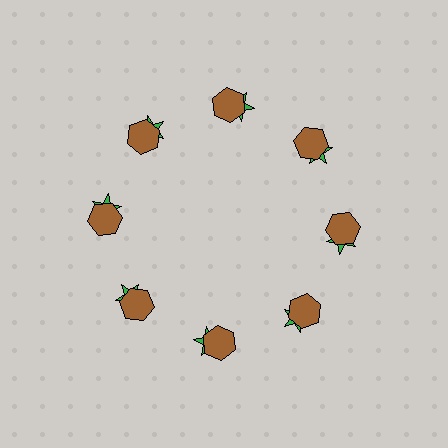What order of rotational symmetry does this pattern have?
This pattern has 8-fold rotational symmetry.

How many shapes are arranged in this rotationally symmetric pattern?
There are 16 shapes, arranged in 8 groups of 2.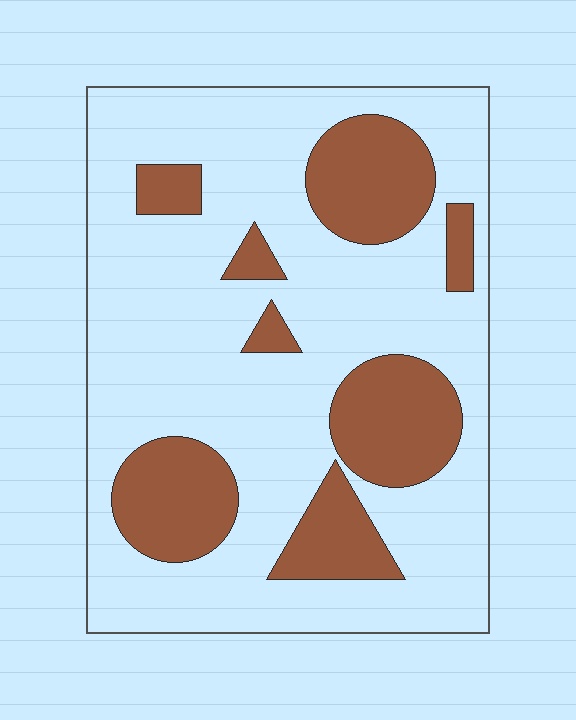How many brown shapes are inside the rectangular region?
8.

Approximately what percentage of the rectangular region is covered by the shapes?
Approximately 25%.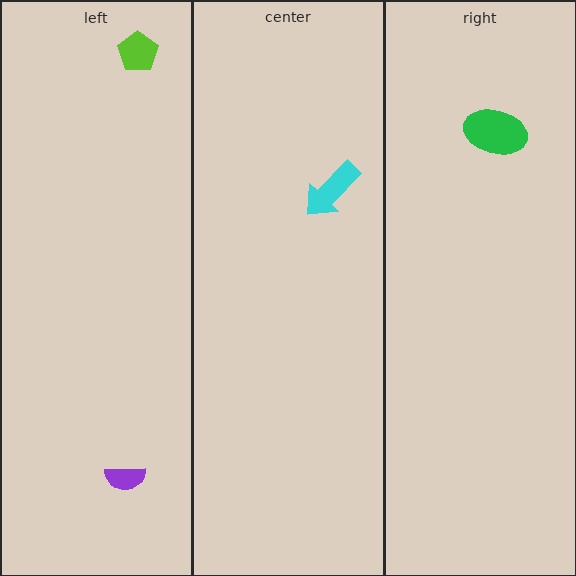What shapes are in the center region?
The cyan arrow.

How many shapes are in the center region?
1.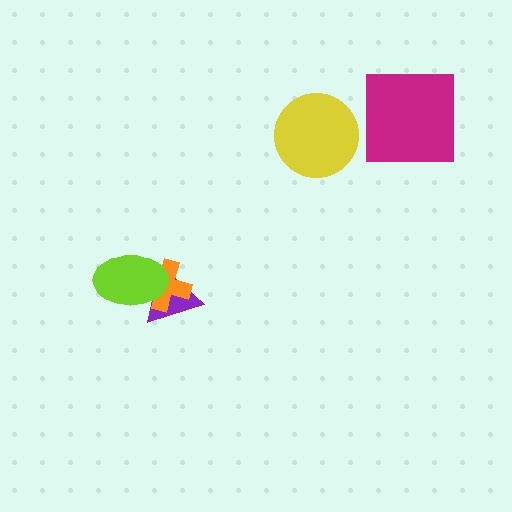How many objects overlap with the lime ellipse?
2 objects overlap with the lime ellipse.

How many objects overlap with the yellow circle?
0 objects overlap with the yellow circle.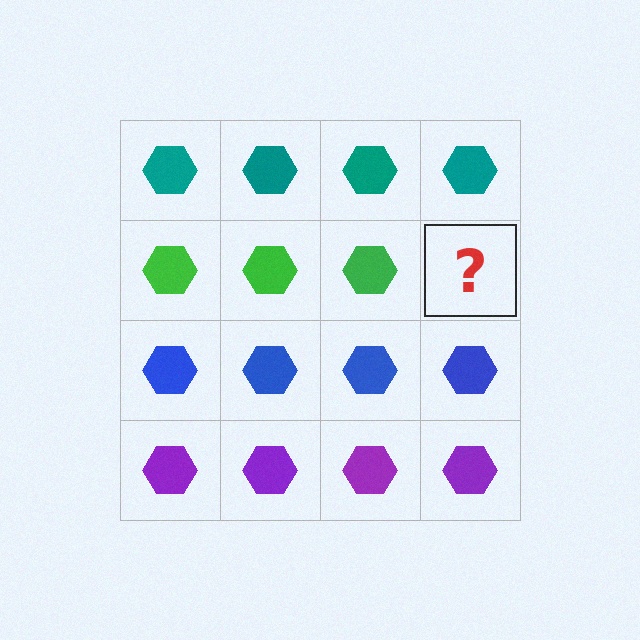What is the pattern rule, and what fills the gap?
The rule is that each row has a consistent color. The gap should be filled with a green hexagon.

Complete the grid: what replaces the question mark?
The question mark should be replaced with a green hexagon.